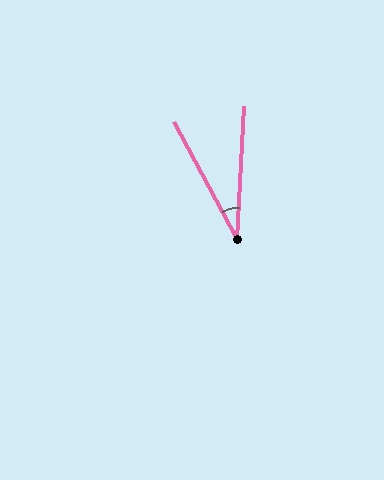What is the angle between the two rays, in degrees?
Approximately 31 degrees.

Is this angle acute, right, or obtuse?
It is acute.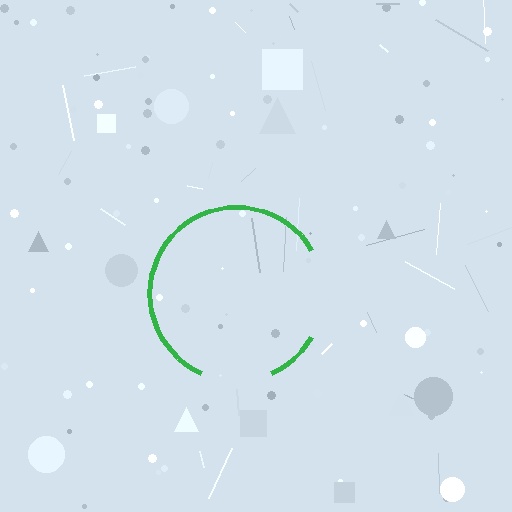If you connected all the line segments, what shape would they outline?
They would outline a circle.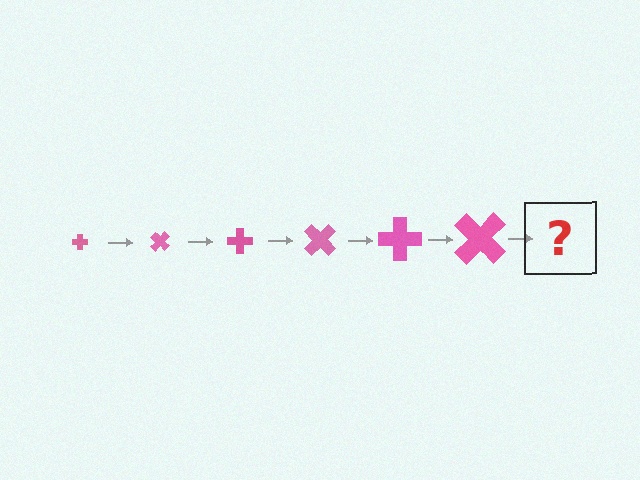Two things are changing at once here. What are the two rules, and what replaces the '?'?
The two rules are that the cross grows larger each step and it rotates 45 degrees each step. The '?' should be a cross, larger than the previous one and rotated 270 degrees from the start.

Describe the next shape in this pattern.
It should be a cross, larger than the previous one and rotated 270 degrees from the start.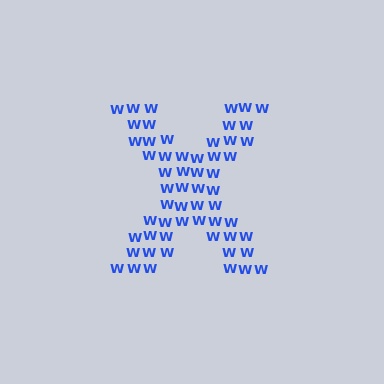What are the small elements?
The small elements are letter W's.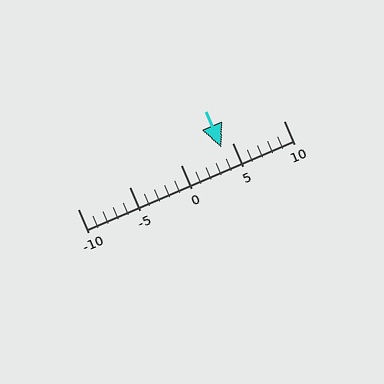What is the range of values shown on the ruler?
The ruler shows values from -10 to 10.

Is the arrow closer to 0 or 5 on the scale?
The arrow is closer to 5.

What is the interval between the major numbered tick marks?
The major tick marks are spaced 5 units apart.